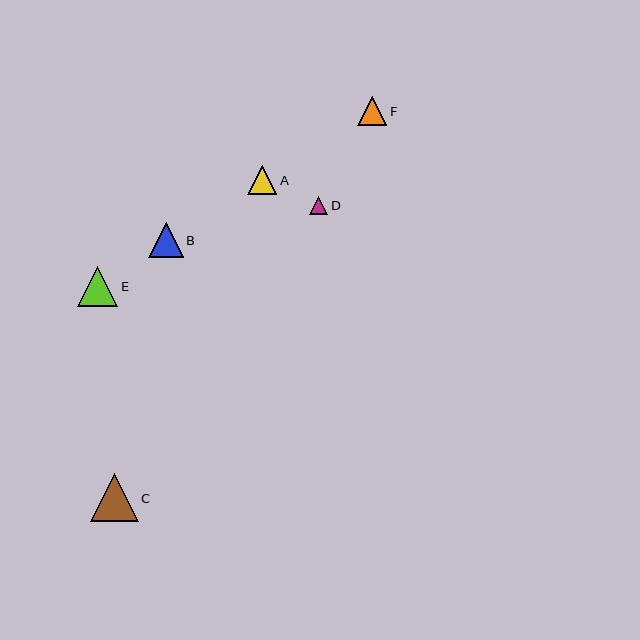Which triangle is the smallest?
Triangle D is the smallest with a size of approximately 18 pixels.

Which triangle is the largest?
Triangle C is the largest with a size of approximately 48 pixels.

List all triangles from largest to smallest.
From largest to smallest: C, E, B, A, F, D.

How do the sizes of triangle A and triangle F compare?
Triangle A and triangle F are approximately the same size.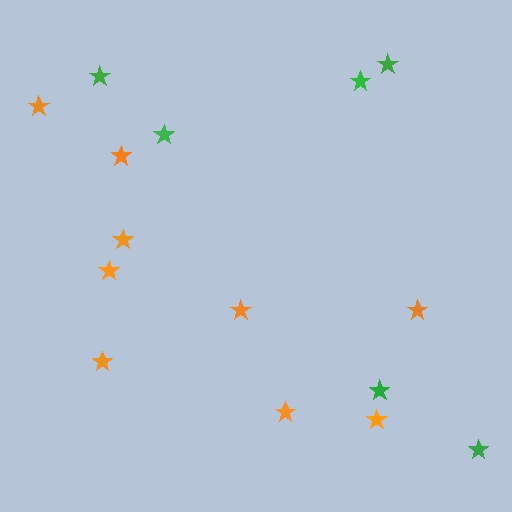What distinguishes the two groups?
There are 2 groups: one group of orange stars (9) and one group of green stars (6).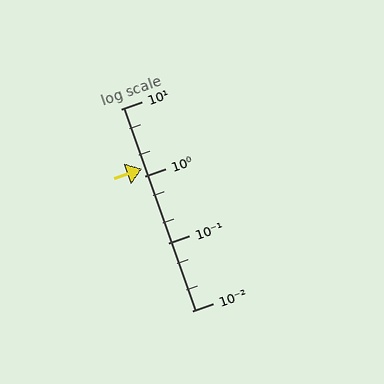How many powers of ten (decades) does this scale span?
The scale spans 3 decades, from 0.01 to 10.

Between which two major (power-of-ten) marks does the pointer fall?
The pointer is between 1 and 10.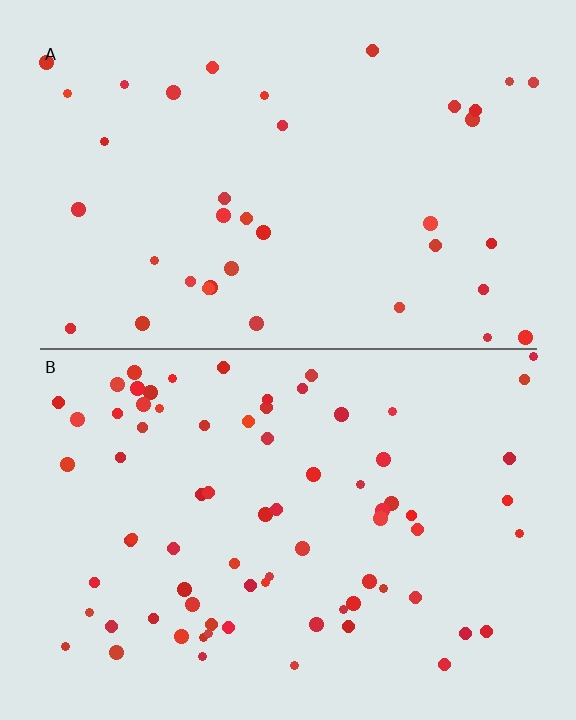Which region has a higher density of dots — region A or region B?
B (the bottom).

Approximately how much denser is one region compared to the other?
Approximately 2.0× — region B over region A.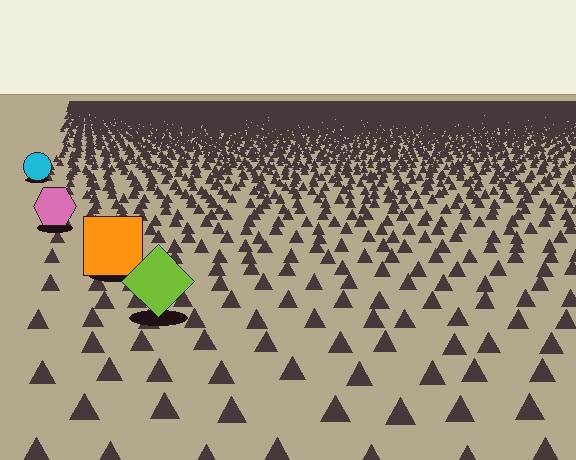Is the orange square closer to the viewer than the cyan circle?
Yes. The orange square is closer — you can tell from the texture gradient: the ground texture is coarser near it.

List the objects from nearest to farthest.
From nearest to farthest: the lime diamond, the orange square, the pink hexagon, the cyan circle.